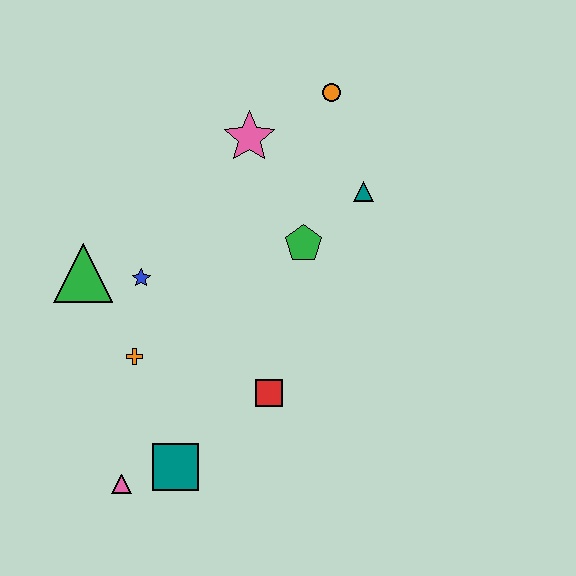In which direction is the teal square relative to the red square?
The teal square is to the left of the red square.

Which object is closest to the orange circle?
The pink star is closest to the orange circle.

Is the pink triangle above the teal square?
No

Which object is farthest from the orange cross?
The orange circle is farthest from the orange cross.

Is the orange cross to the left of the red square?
Yes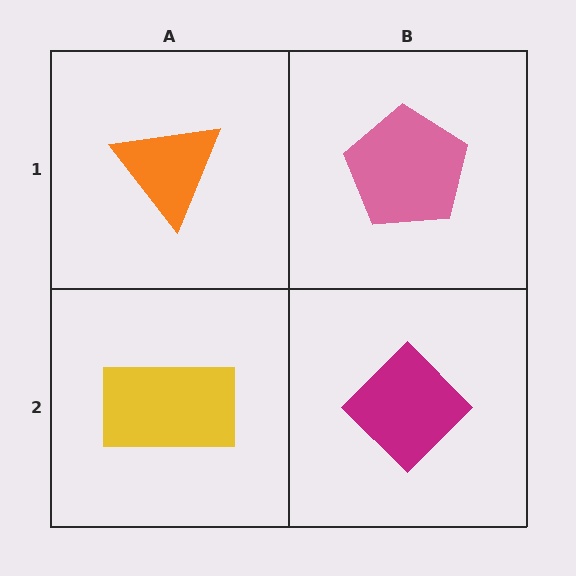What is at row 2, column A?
A yellow rectangle.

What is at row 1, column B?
A pink pentagon.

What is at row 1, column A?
An orange triangle.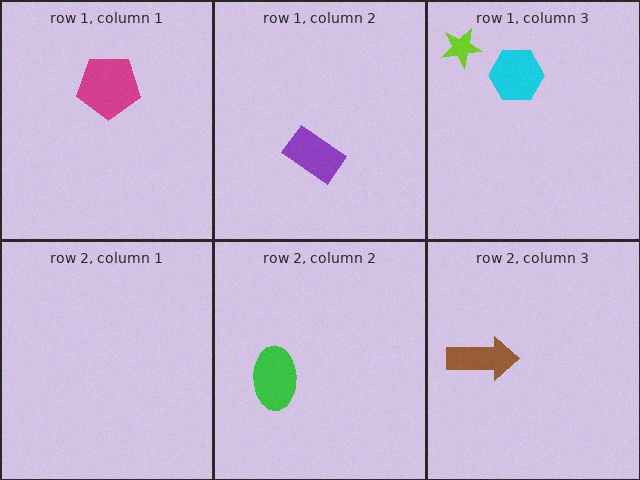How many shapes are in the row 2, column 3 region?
1.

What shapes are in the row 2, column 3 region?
The brown arrow.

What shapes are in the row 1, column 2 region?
The purple rectangle.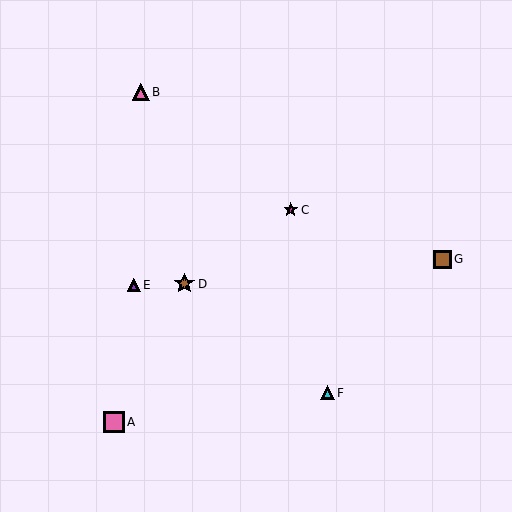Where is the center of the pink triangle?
The center of the pink triangle is at (141, 92).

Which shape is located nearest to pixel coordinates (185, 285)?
The brown star (labeled D) at (184, 284) is nearest to that location.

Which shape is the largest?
The pink square (labeled A) is the largest.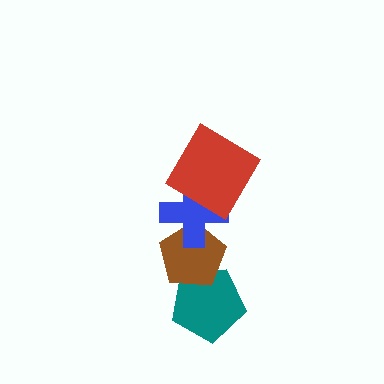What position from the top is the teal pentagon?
The teal pentagon is 4th from the top.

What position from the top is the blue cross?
The blue cross is 2nd from the top.